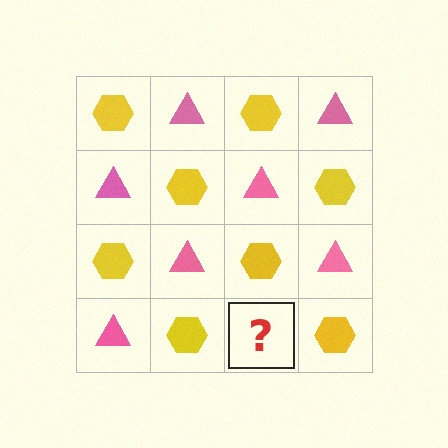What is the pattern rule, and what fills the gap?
The rule is that it alternates yellow hexagon and pink triangle in a checkerboard pattern. The gap should be filled with a pink triangle.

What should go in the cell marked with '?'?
The missing cell should contain a pink triangle.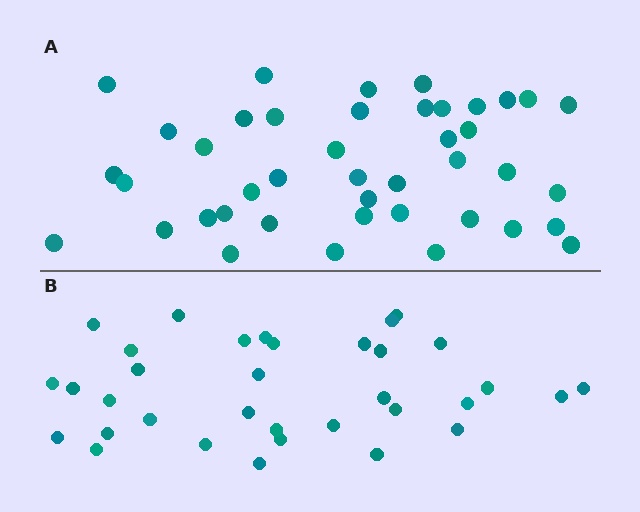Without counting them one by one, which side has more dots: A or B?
Region A (the top region) has more dots.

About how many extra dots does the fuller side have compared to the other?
Region A has roughly 8 or so more dots than region B.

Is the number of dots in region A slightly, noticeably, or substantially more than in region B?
Region A has only slightly more — the two regions are fairly close. The ratio is roughly 1.2 to 1.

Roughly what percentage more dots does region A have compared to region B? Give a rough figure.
About 25% more.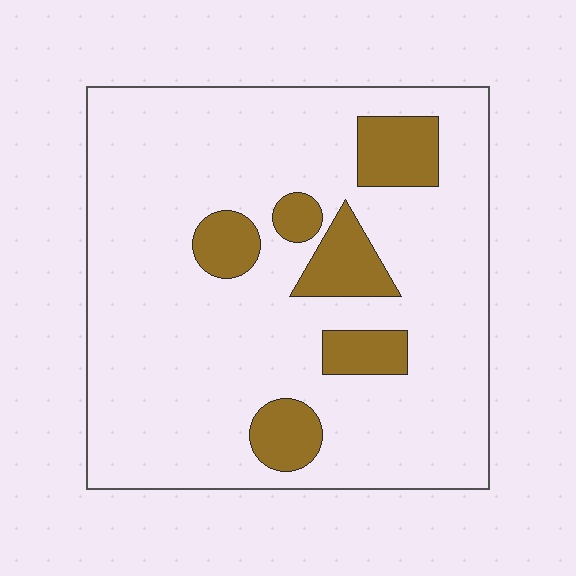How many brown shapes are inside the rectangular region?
6.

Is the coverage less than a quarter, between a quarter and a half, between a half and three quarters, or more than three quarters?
Less than a quarter.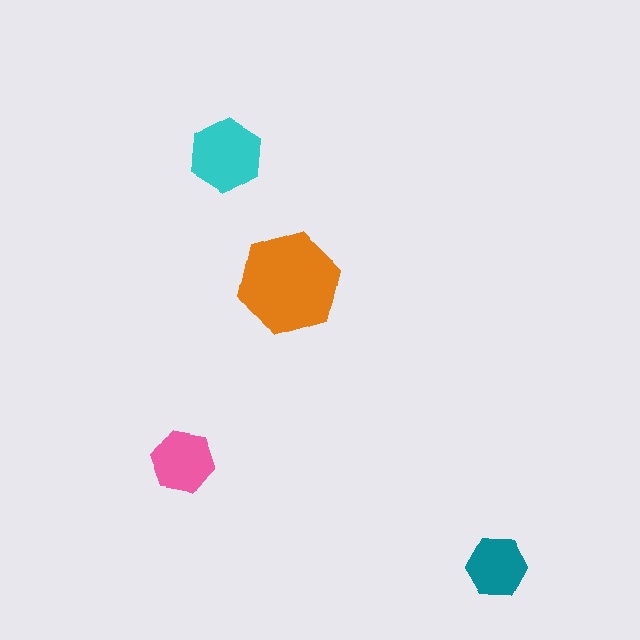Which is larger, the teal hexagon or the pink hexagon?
The pink one.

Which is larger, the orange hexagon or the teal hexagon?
The orange one.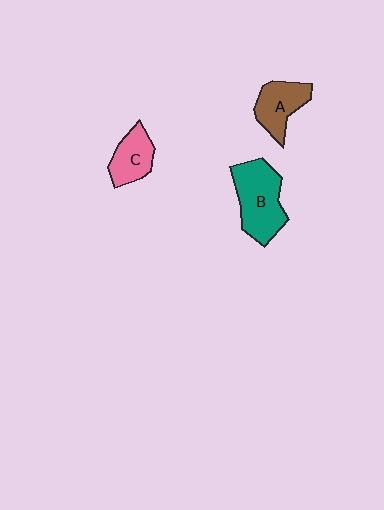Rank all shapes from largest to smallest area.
From largest to smallest: B (teal), A (brown), C (pink).